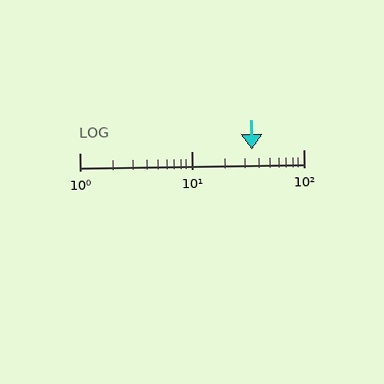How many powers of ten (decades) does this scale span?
The scale spans 2 decades, from 1 to 100.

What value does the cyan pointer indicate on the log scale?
The pointer indicates approximately 35.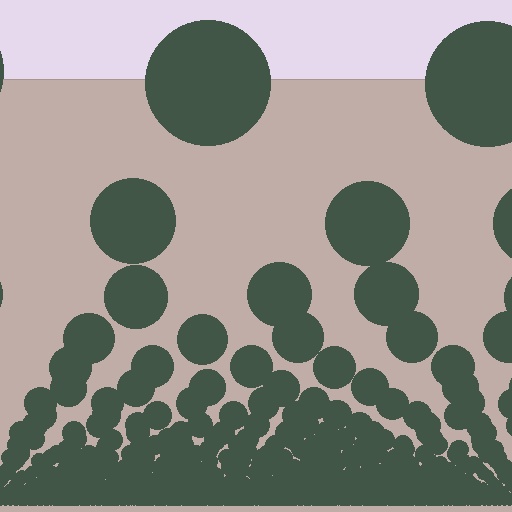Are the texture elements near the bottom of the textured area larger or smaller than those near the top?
Smaller. The gradient is inverted — elements near the bottom are smaller and denser.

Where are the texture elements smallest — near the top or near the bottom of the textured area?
Near the bottom.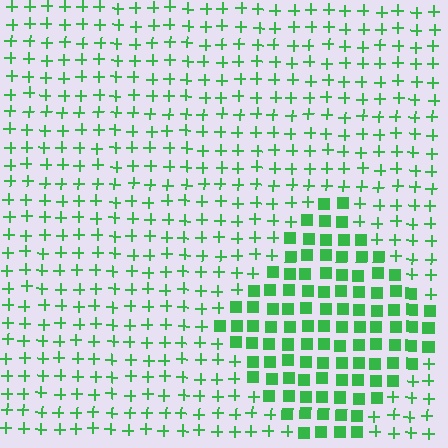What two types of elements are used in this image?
The image uses squares inside the diamond region and plus signs outside it.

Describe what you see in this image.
The image is filled with small green elements arranged in a uniform grid. A diamond-shaped region contains squares, while the surrounding area contains plus signs. The boundary is defined purely by the change in element shape.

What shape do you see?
I see a diamond.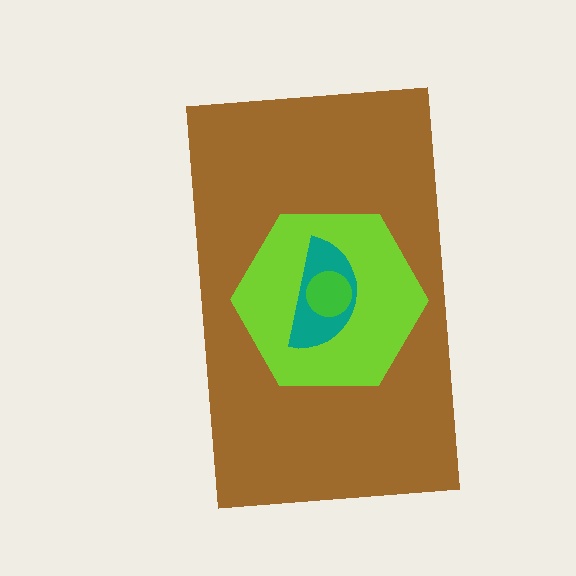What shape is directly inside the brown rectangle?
The lime hexagon.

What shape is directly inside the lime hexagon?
The teal semicircle.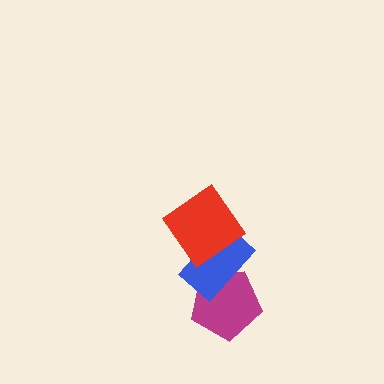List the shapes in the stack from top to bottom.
From top to bottom: the red diamond, the blue rectangle, the magenta pentagon.